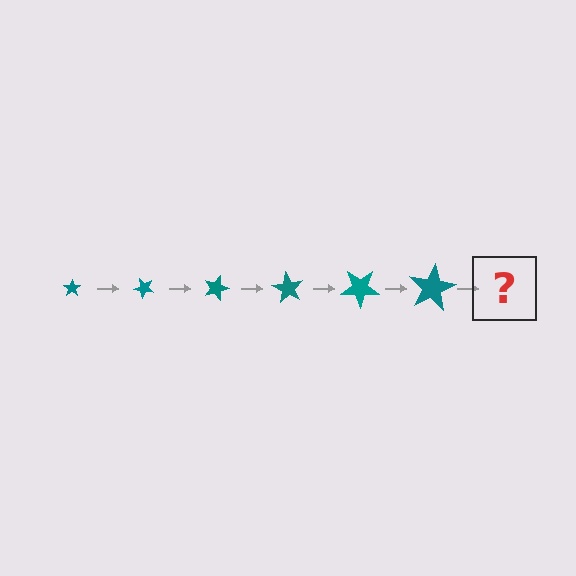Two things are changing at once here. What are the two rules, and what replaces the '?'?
The two rules are that the star grows larger each step and it rotates 45 degrees each step. The '?' should be a star, larger than the previous one and rotated 270 degrees from the start.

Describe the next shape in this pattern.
It should be a star, larger than the previous one and rotated 270 degrees from the start.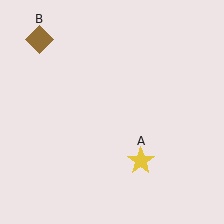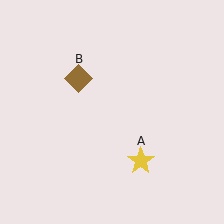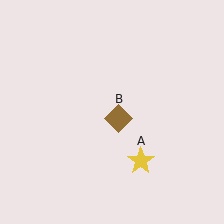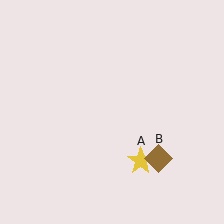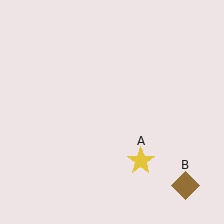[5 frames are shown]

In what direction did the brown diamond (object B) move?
The brown diamond (object B) moved down and to the right.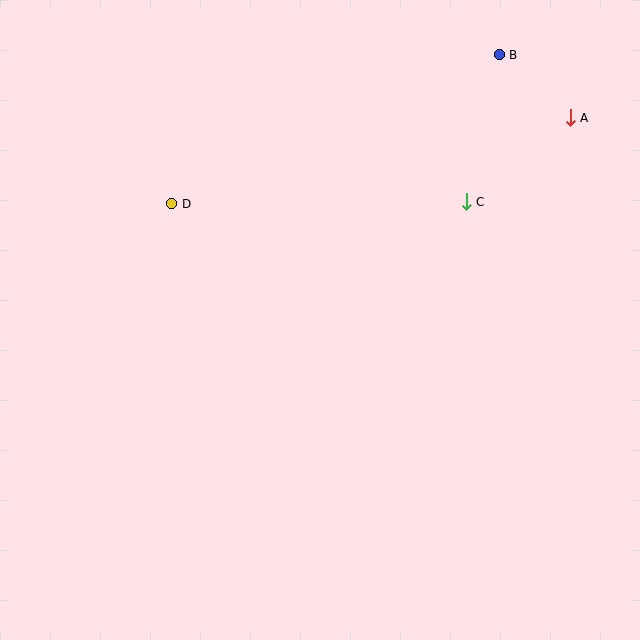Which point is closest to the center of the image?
Point C at (466, 202) is closest to the center.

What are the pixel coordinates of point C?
Point C is at (466, 202).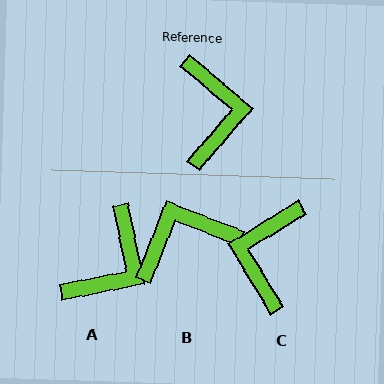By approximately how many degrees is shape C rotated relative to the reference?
Approximately 162 degrees counter-clockwise.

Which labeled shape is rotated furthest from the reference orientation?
C, about 162 degrees away.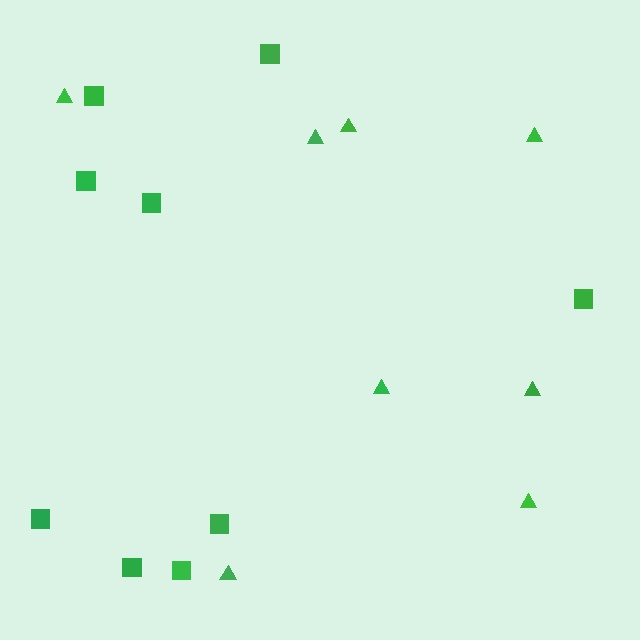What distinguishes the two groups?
There are 2 groups: one group of triangles (8) and one group of squares (9).